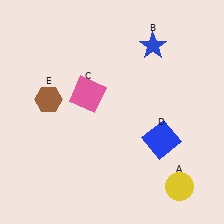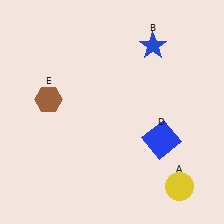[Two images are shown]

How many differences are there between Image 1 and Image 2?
There is 1 difference between the two images.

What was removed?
The pink square (C) was removed in Image 2.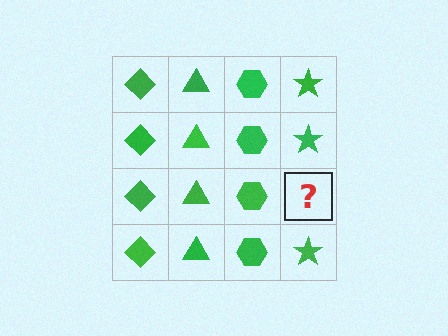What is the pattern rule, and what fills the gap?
The rule is that each column has a consistent shape. The gap should be filled with a green star.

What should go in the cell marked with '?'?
The missing cell should contain a green star.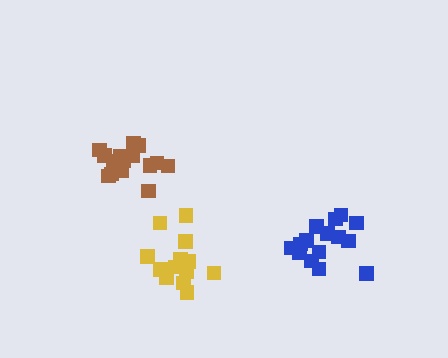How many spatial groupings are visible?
There are 3 spatial groupings.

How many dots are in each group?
Group 1: 13 dots, Group 2: 16 dots, Group 3: 16 dots (45 total).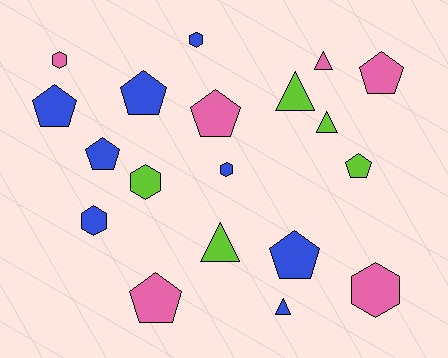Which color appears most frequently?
Blue, with 8 objects.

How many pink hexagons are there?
There are 2 pink hexagons.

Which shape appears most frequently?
Pentagon, with 8 objects.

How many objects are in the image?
There are 19 objects.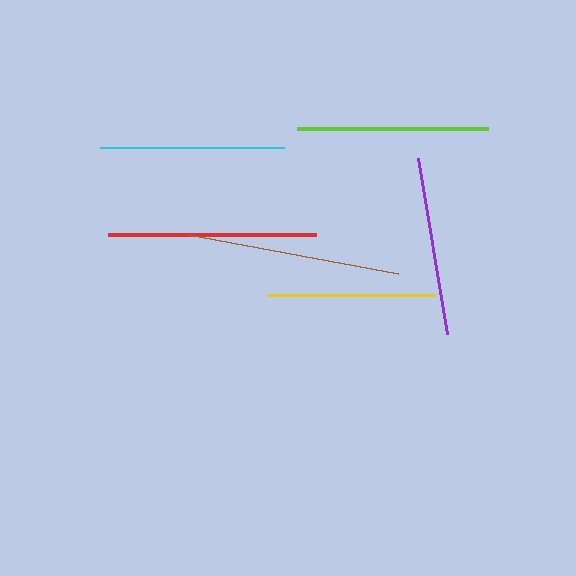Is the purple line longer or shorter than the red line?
The red line is longer than the purple line.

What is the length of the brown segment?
The brown segment is approximately 214 pixels long.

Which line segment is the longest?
The brown line is the longest at approximately 214 pixels.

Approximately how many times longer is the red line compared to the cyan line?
The red line is approximately 1.1 times the length of the cyan line.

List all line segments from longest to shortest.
From longest to shortest: brown, red, lime, cyan, purple, yellow.